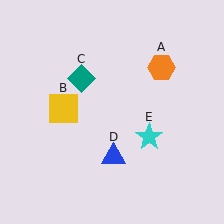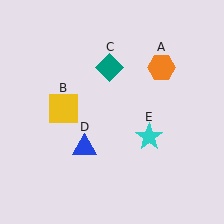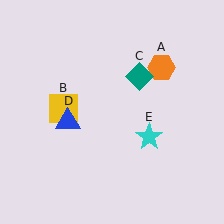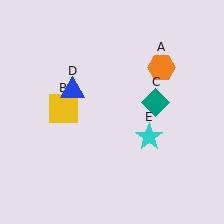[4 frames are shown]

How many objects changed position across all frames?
2 objects changed position: teal diamond (object C), blue triangle (object D).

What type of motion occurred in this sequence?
The teal diamond (object C), blue triangle (object D) rotated clockwise around the center of the scene.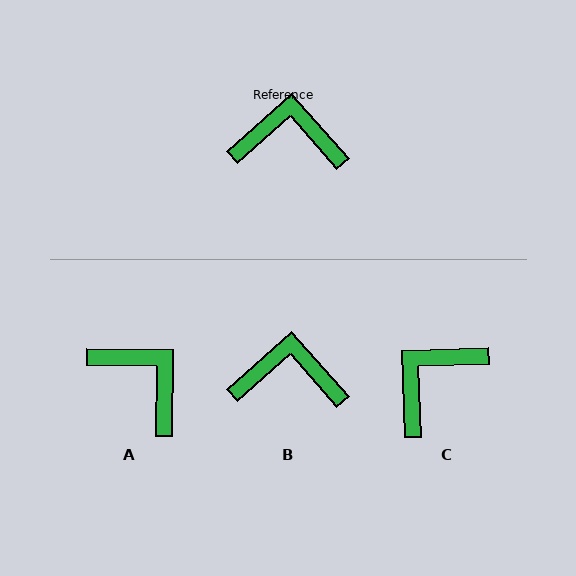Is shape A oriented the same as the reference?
No, it is off by about 42 degrees.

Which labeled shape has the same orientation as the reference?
B.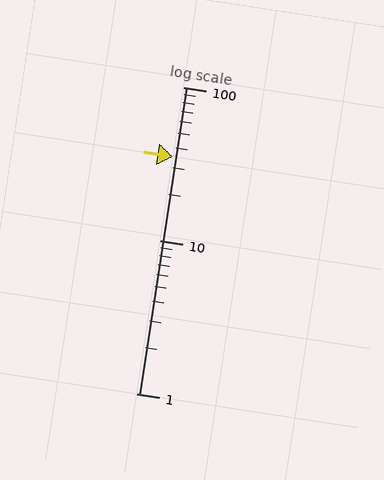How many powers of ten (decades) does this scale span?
The scale spans 2 decades, from 1 to 100.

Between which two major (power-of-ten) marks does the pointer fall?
The pointer is between 10 and 100.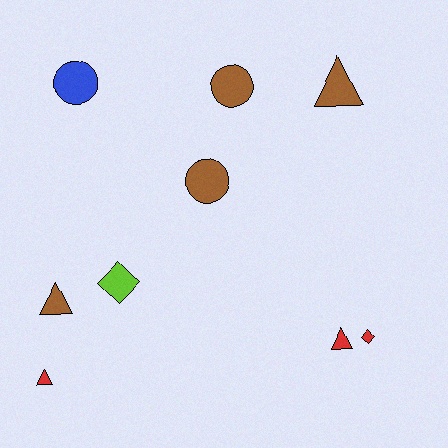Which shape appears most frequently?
Triangle, with 4 objects.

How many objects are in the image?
There are 9 objects.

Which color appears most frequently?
Brown, with 4 objects.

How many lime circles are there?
There are no lime circles.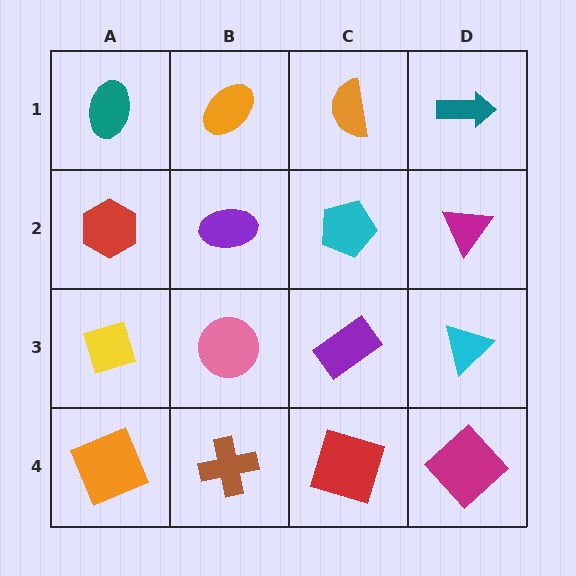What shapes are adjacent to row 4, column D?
A cyan triangle (row 3, column D), a red square (row 4, column C).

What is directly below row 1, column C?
A cyan pentagon.